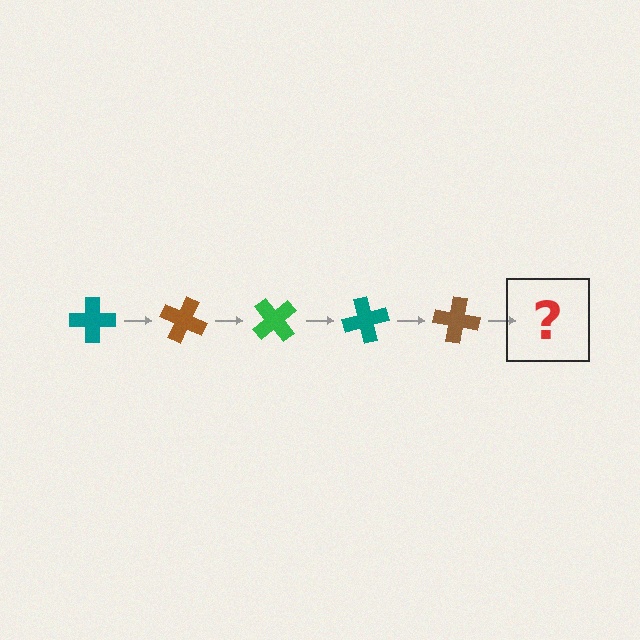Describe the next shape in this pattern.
It should be a green cross, rotated 125 degrees from the start.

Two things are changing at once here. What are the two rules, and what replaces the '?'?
The two rules are that it rotates 25 degrees each step and the color cycles through teal, brown, and green. The '?' should be a green cross, rotated 125 degrees from the start.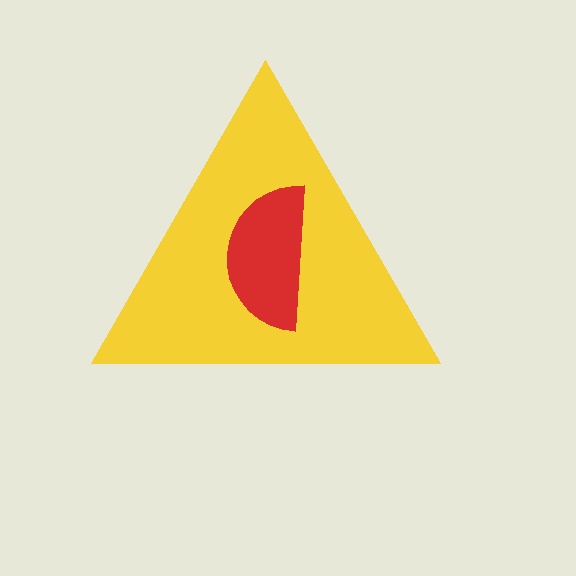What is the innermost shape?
The red semicircle.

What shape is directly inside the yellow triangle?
The red semicircle.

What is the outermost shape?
The yellow triangle.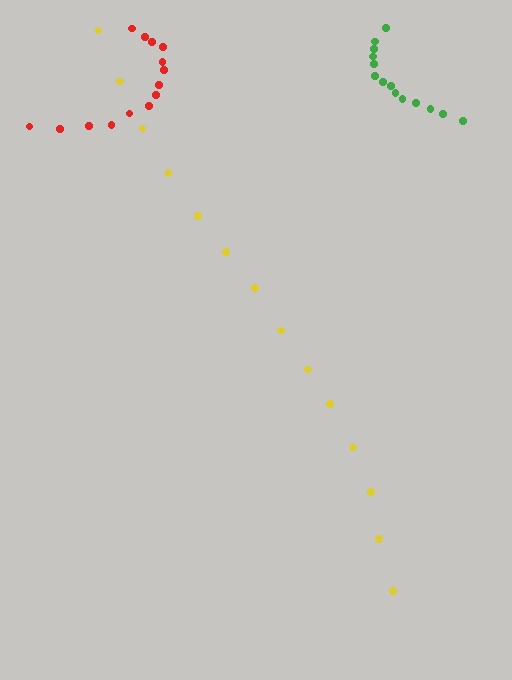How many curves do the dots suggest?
There are 3 distinct paths.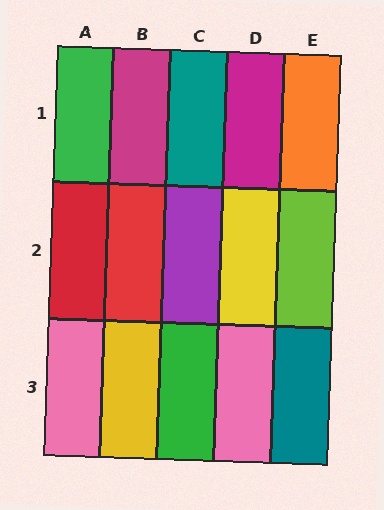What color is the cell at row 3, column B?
Yellow.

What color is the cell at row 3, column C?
Green.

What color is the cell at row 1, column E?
Orange.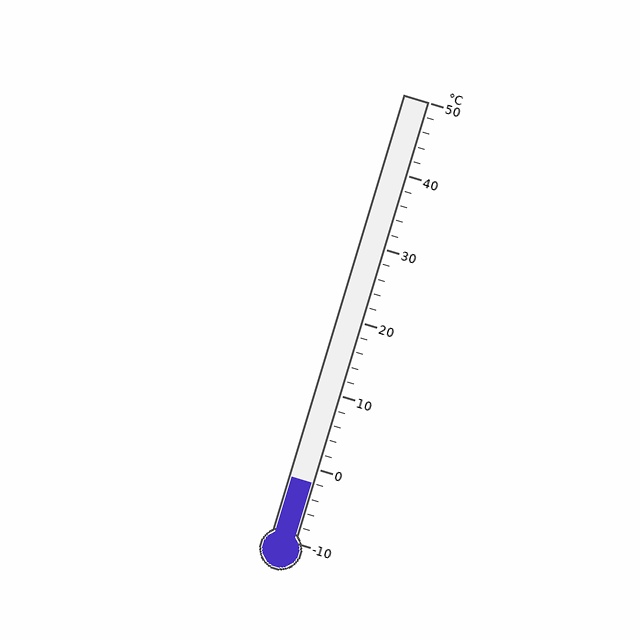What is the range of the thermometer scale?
The thermometer scale ranges from -10°C to 50°C.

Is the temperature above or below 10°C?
The temperature is below 10°C.